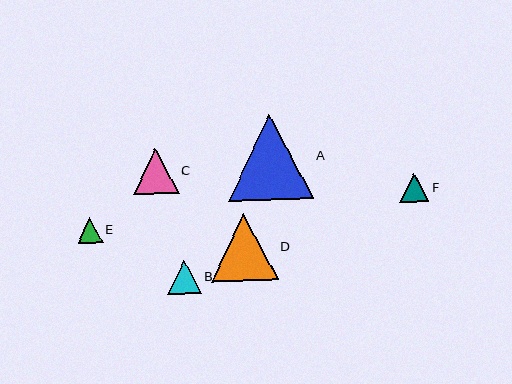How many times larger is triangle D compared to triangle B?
Triangle D is approximately 2.0 times the size of triangle B.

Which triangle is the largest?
Triangle A is the largest with a size of approximately 85 pixels.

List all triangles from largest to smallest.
From largest to smallest: A, D, C, B, F, E.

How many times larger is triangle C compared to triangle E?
Triangle C is approximately 1.8 times the size of triangle E.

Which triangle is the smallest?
Triangle E is the smallest with a size of approximately 25 pixels.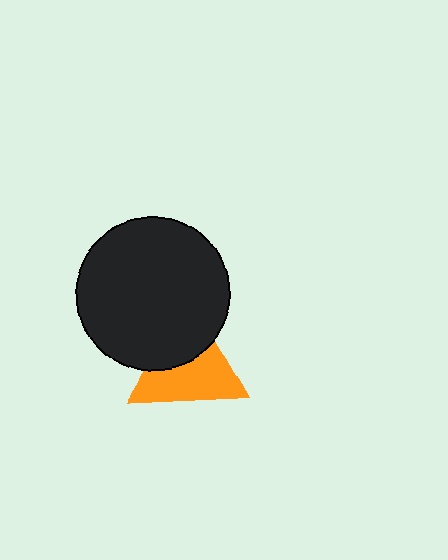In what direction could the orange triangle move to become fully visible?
The orange triangle could move down. That would shift it out from behind the black circle entirely.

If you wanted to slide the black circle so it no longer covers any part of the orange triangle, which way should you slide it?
Slide it up — that is the most direct way to separate the two shapes.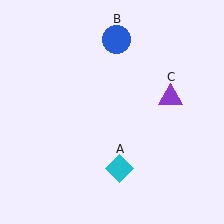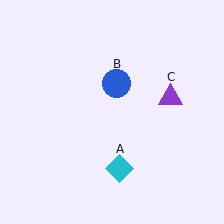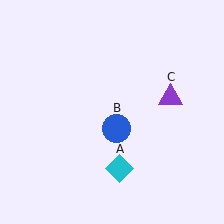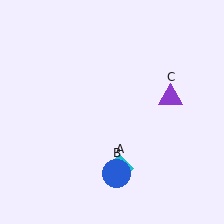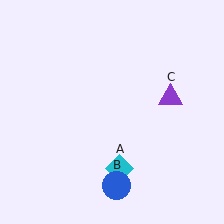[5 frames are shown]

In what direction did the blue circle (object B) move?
The blue circle (object B) moved down.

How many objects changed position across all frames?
1 object changed position: blue circle (object B).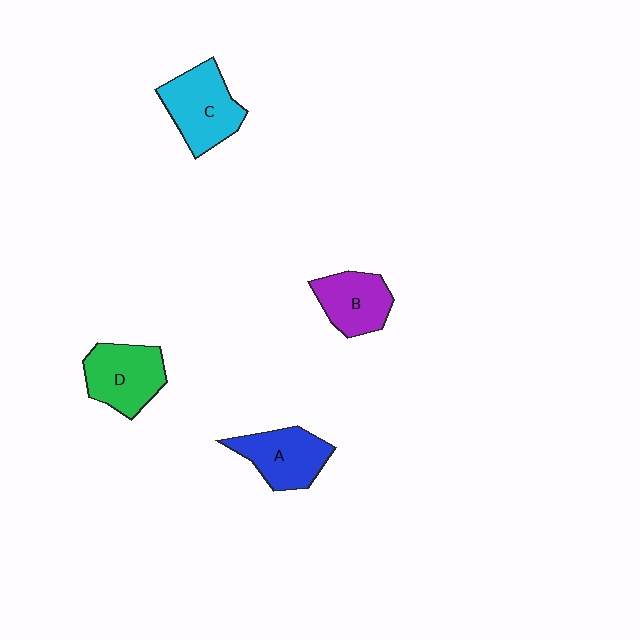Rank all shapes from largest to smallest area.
From largest to smallest: C (cyan), D (green), A (blue), B (purple).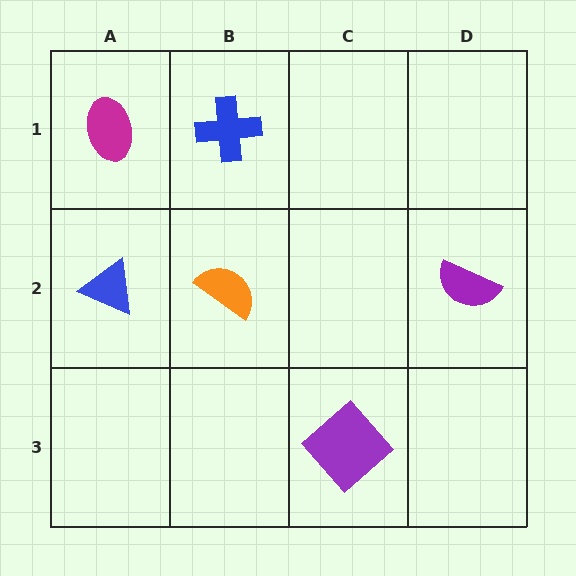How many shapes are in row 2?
3 shapes.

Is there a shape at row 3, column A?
No, that cell is empty.